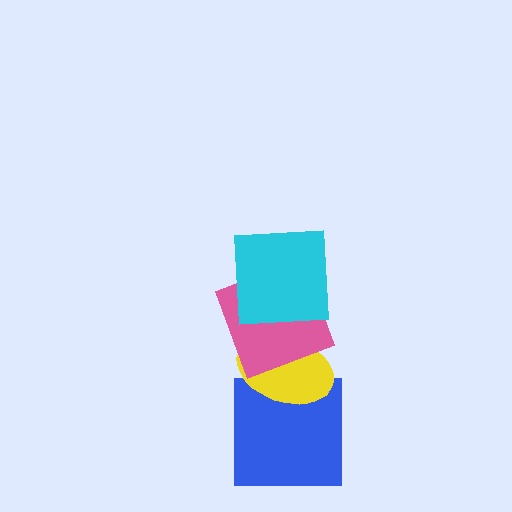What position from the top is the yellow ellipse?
The yellow ellipse is 3rd from the top.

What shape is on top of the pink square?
The cyan square is on top of the pink square.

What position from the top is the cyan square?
The cyan square is 1st from the top.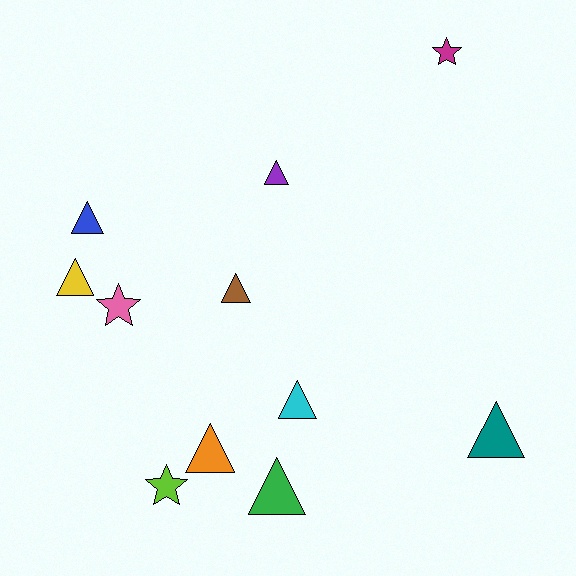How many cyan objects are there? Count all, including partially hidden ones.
There is 1 cyan object.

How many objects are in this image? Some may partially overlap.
There are 11 objects.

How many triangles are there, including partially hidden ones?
There are 8 triangles.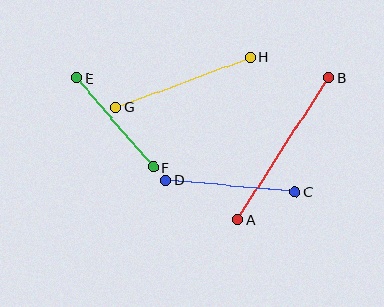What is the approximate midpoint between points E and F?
The midpoint is at approximately (115, 122) pixels.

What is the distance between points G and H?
The distance is approximately 144 pixels.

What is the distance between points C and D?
The distance is approximately 130 pixels.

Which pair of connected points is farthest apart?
Points A and B are farthest apart.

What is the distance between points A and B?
The distance is approximately 168 pixels.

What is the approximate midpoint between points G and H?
The midpoint is at approximately (183, 82) pixels.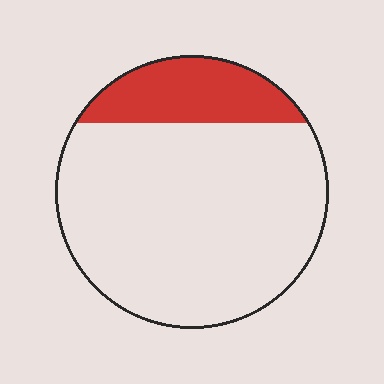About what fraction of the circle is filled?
About one fifth (1/5).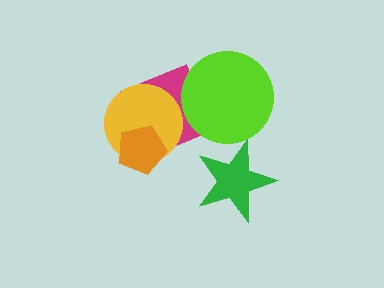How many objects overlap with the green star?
0 objects overlap with the green star.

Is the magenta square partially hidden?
Yes, it is partially covered by another shape.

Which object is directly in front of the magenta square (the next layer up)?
The yellow circle is directly in front of the magenta square.